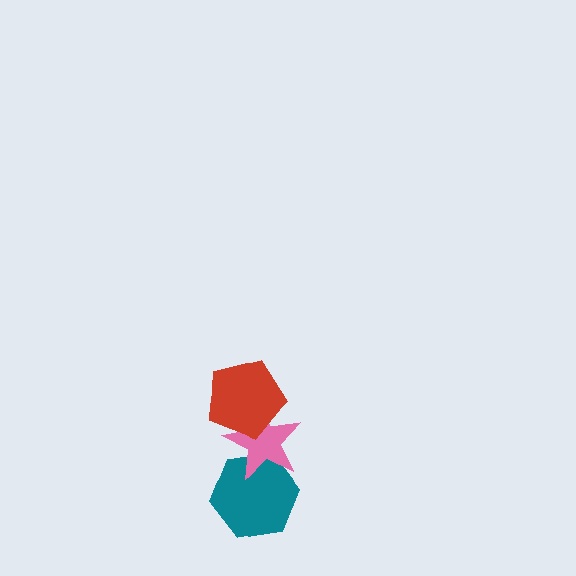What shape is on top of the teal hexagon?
The pink star is on top of the teal hexagon.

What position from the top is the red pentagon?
The red pentagon is 1st from the top.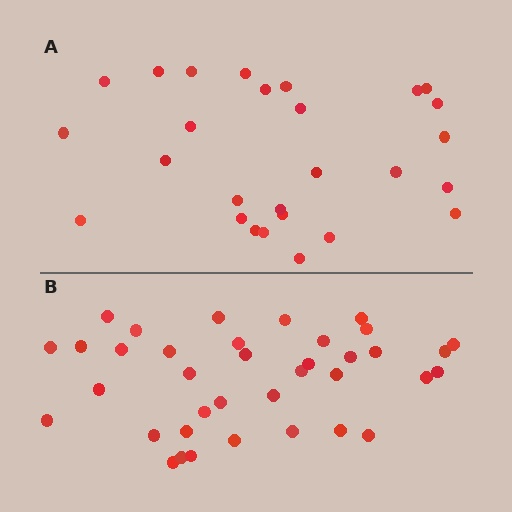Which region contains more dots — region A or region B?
Region B (the bottom region) has more dots.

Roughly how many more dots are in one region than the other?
Region B has roughly 10 or so more dots than region A.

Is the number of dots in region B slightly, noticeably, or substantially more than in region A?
Region B has noticeably more, but not dramatically so. The ratio is roughly 1.4 to 1.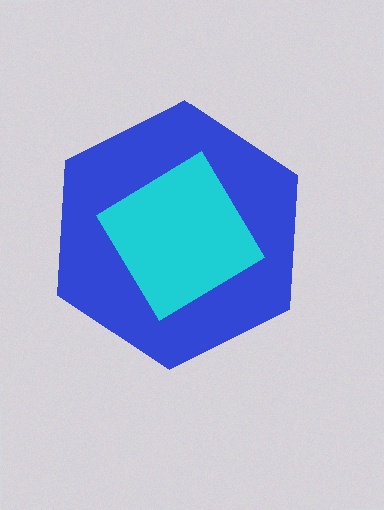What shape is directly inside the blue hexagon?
The cyan diamond.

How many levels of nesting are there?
2.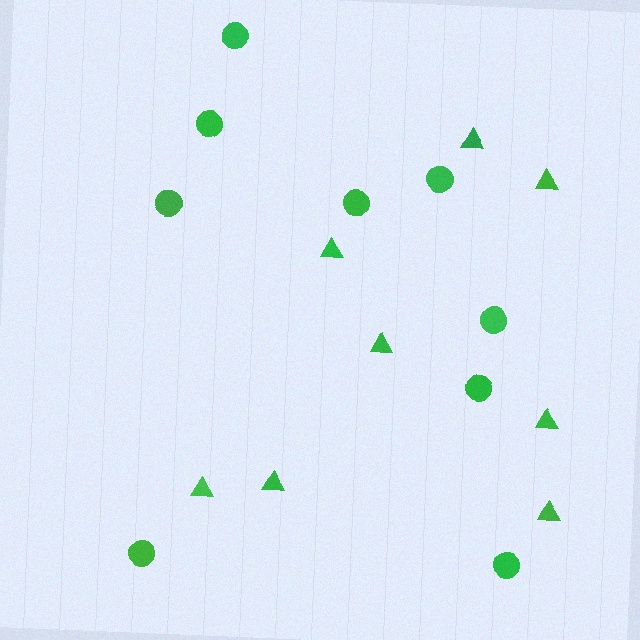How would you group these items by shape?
There are 2 groups: one group of triangles (8) and one group of circles (9).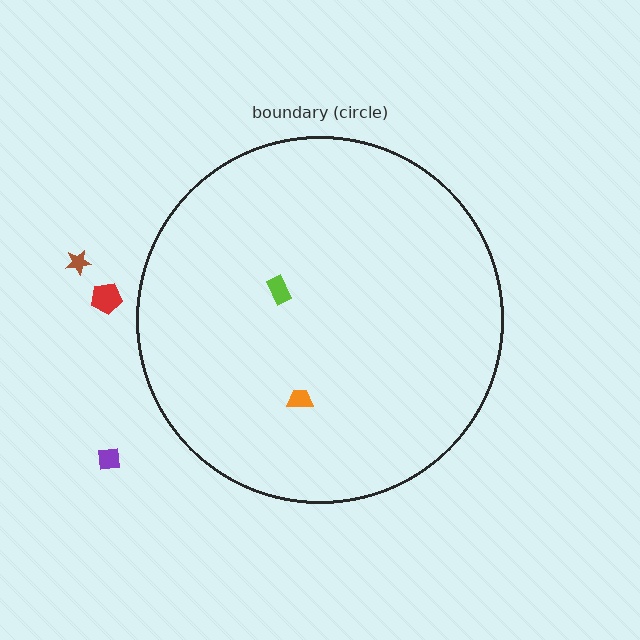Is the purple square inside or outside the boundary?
Outside.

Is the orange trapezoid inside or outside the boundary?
Inside.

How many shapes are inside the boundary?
2 inside, 3 outside.